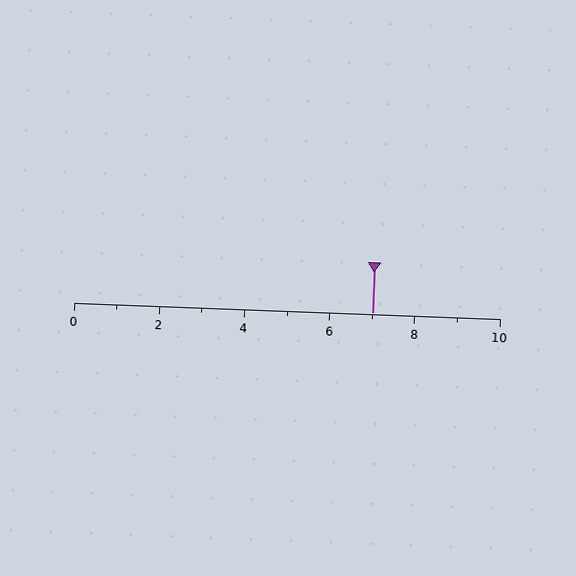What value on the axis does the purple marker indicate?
The marker indicates approximately 7.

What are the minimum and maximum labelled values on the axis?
The axis runs from 0 to 10.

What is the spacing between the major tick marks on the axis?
The major ticks are spaced 2 apart.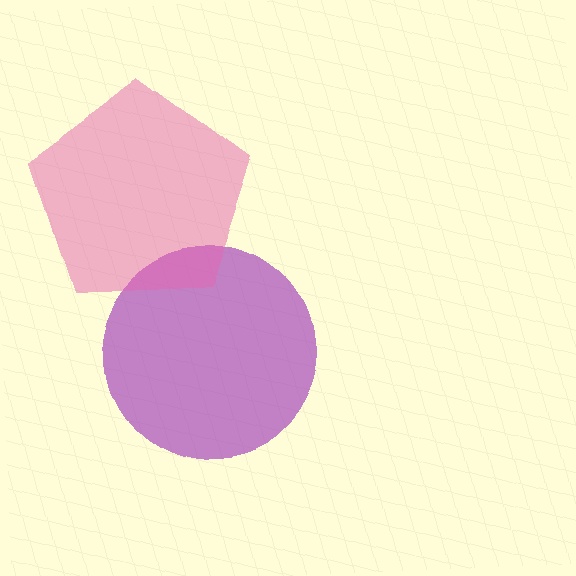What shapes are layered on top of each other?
The layered shapes are: a purple circle, a pink pentagon.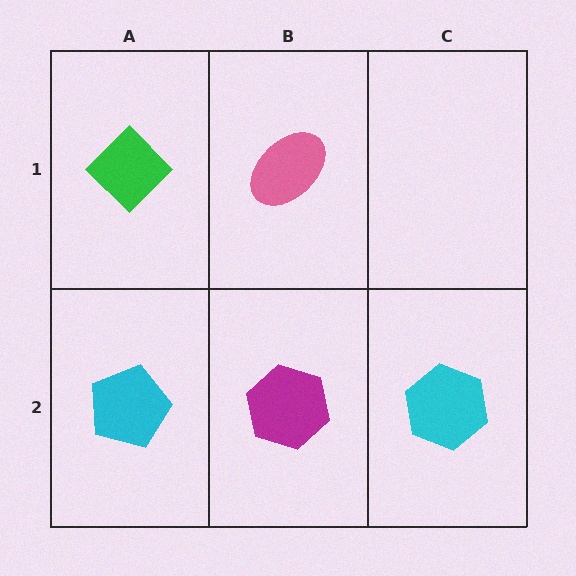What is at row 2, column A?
A cyan pentagon.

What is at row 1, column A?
A green diamond.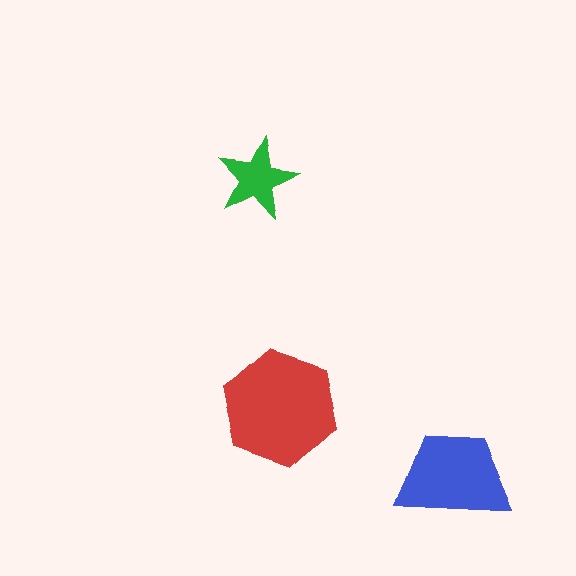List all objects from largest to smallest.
The red hexagon, the blue trapezoid, the green star.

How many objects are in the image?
There are 3 objects in the image.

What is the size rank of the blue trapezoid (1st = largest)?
2nd.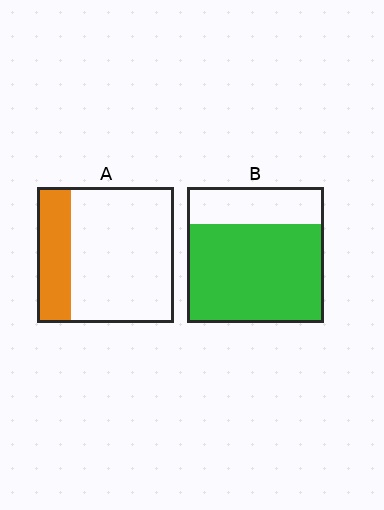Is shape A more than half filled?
No.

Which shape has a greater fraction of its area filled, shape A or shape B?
Shape B.